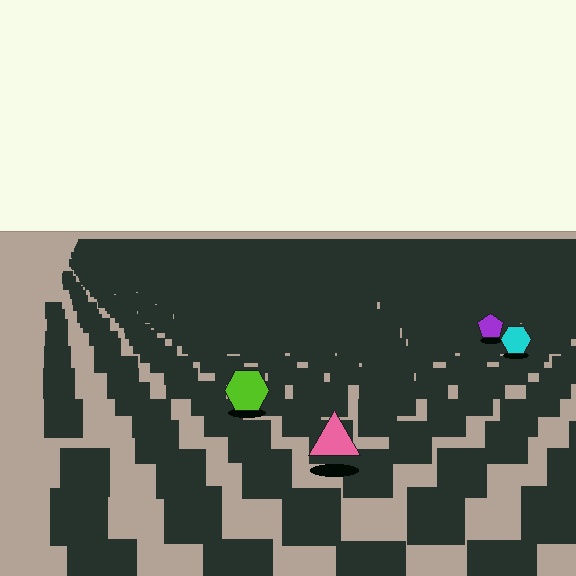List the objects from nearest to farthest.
From nearest to farthest: the pink triangle, the lime hexagon, the cyan hexagon, the purple pentagon.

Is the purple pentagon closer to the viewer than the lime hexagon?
No. The lime hexagon is closer — you can tell from the texture gradient: the ground texture is coarser near it.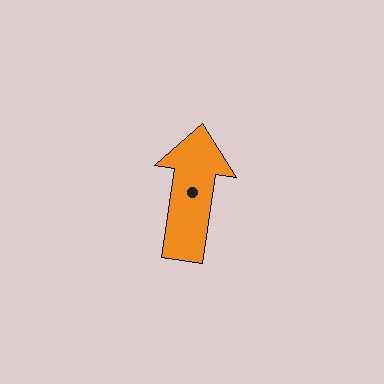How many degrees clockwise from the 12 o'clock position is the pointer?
Approximately 9 degrees.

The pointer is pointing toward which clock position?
Roughly 12 o'clock.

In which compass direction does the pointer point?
North.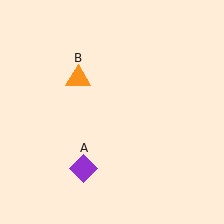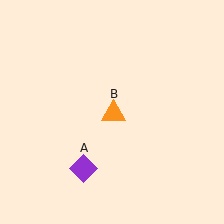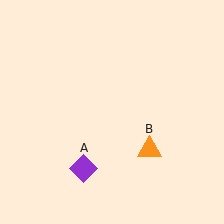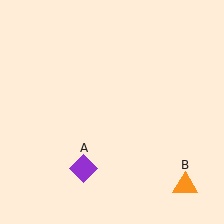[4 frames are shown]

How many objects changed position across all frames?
1 object changed position: orange triangle (object B).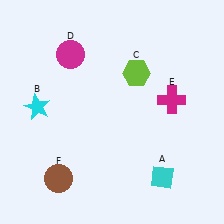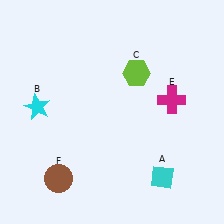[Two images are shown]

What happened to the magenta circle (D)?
The magenta circle (D) was removed in Image 2. It was in the top-left area of Image 1.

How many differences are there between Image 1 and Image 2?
There is 1 difference between the two images.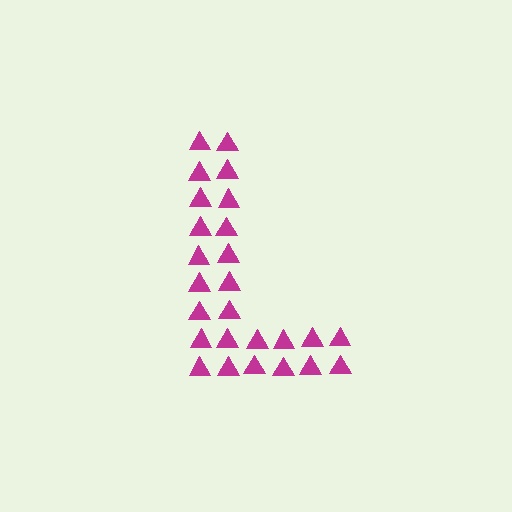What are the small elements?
The small elements are triangles.